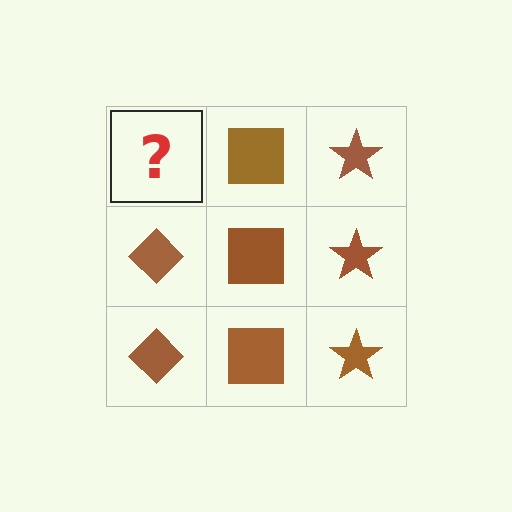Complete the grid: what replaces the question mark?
The question mark should be replaced with a brown diamond.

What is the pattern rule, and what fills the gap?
The rule is that each column has a consistent shape. The gap should be filled with a brown diamond.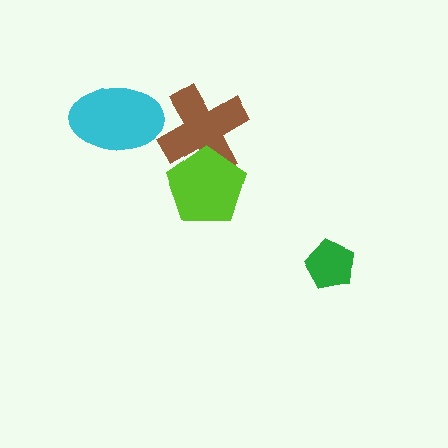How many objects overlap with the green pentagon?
0 objects overlap with the green pentagon.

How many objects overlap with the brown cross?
1 object overlaps with the brown cross.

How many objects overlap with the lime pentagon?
1 object overlaps with the lime pentagon.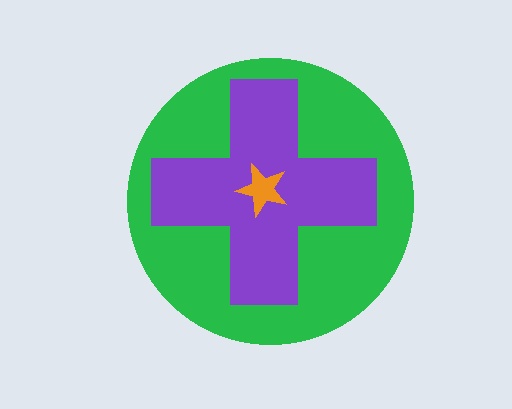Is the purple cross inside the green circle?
Yes.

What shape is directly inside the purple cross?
The orange star.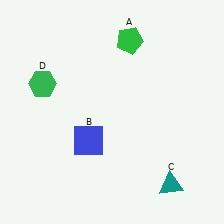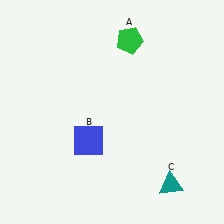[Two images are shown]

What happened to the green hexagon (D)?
The green hexagon (D) was removed in Image 2. It was in the top-left area of Image 1.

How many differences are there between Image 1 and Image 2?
There is 1 difference between the two images.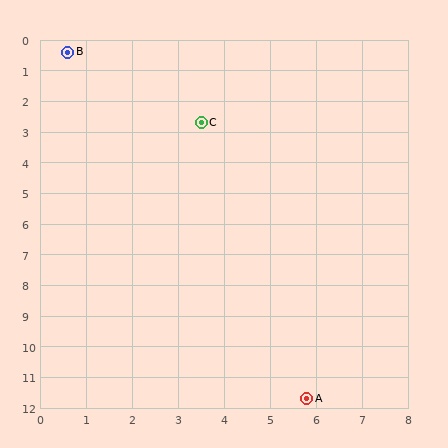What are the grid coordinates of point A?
Point A is at approximately (5.8, 11.7).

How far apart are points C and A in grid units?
Points C and A are about 9.3 grid units apart.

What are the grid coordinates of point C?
Point C is at approximately (3.5, 2.7).